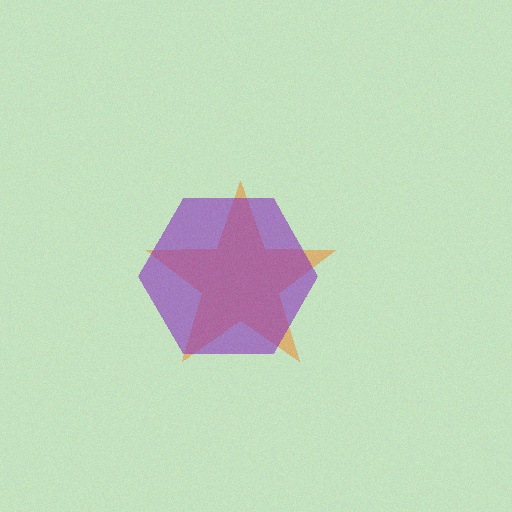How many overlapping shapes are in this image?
There are 2 overlapping shapes in the image.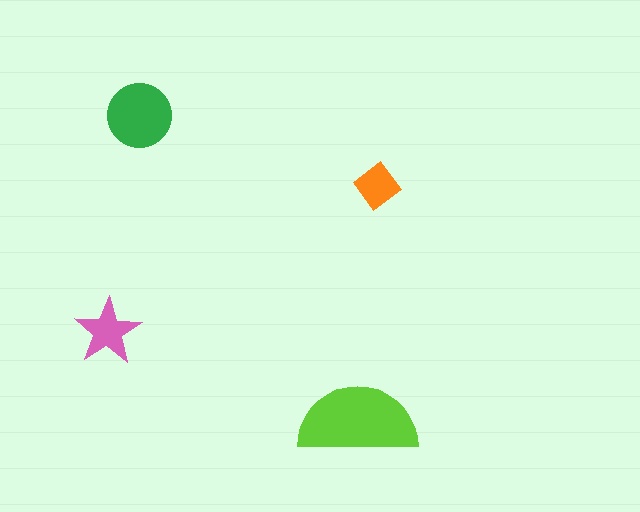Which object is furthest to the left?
The pink star is leftmost.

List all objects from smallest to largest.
The orange diamond, the pink star, the green circle, the lime semicircle.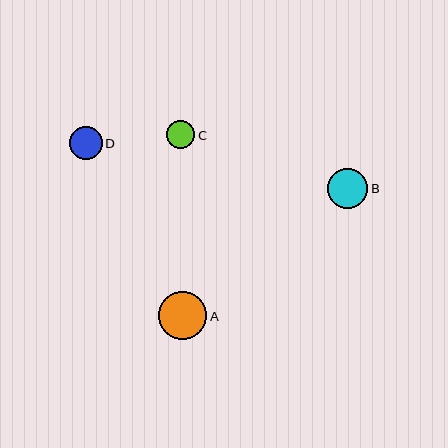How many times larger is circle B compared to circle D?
Circle B is approximately 1.2 times the size of circle D.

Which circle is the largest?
Circle A is the largest with a size of approximately 48 pixels.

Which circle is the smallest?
Circle C is the smallest with a size of approximately 28 pixels.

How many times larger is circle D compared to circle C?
Circle D is approximately 1.2 times the size of circle C.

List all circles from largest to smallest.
From largest to smallest: A, B, D, C.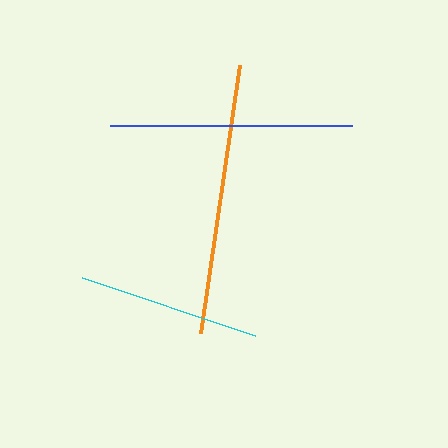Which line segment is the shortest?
The cyan line is the shortest at approximately 182 pixels.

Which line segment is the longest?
The orange line is the longest at approximately 270 pixels.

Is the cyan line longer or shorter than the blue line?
The blue line is longer than the cyan line.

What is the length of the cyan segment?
The cyan segment is approximately 182 pixels long.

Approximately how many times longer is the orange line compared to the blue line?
The orange line is approximately 1.1 times the length of the blue line.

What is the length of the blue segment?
The blue segment is approximately 242 pixels long.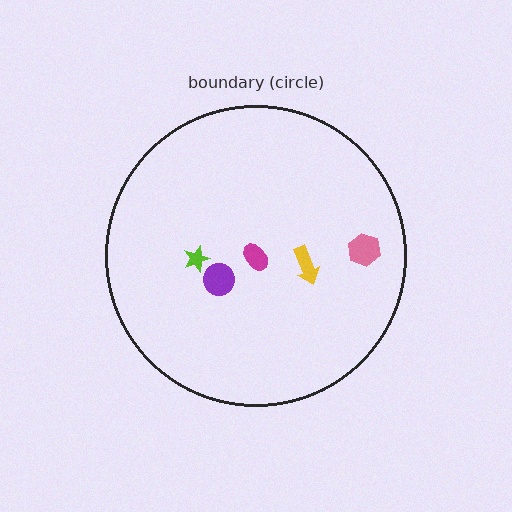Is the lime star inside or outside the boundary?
Inside.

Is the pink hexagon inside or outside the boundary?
Inside.